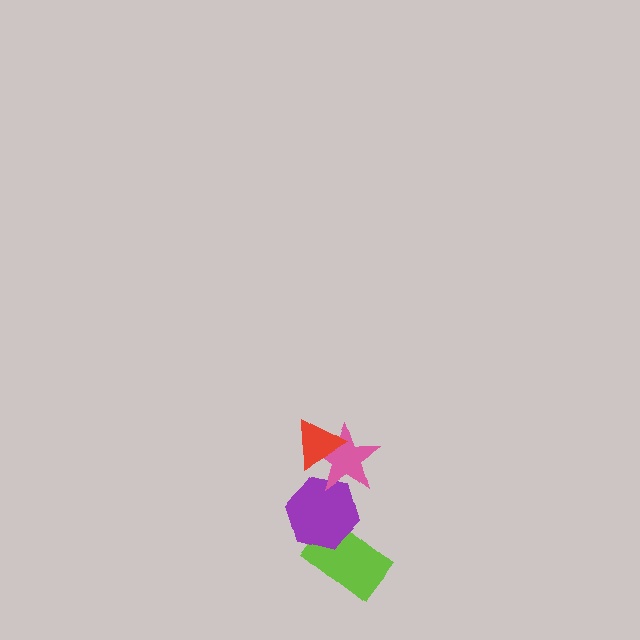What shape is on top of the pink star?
The red triangle is on top of the pink star.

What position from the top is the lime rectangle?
The lime rectangle is 4th from the top.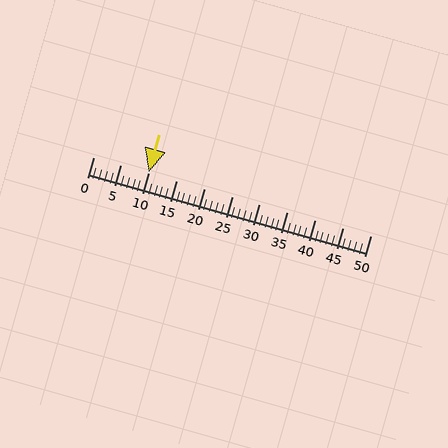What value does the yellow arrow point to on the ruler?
The yellow arrow points to approximately 10.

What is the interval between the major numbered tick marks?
The major tick marks are spaced 5 units apart.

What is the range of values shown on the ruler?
The ruler shows values from 0 to 50.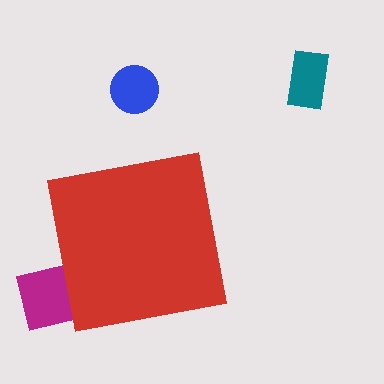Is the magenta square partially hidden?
Yes, the magenta square is partially hidden behind the red square.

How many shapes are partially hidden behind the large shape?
1 shape is partially hidden.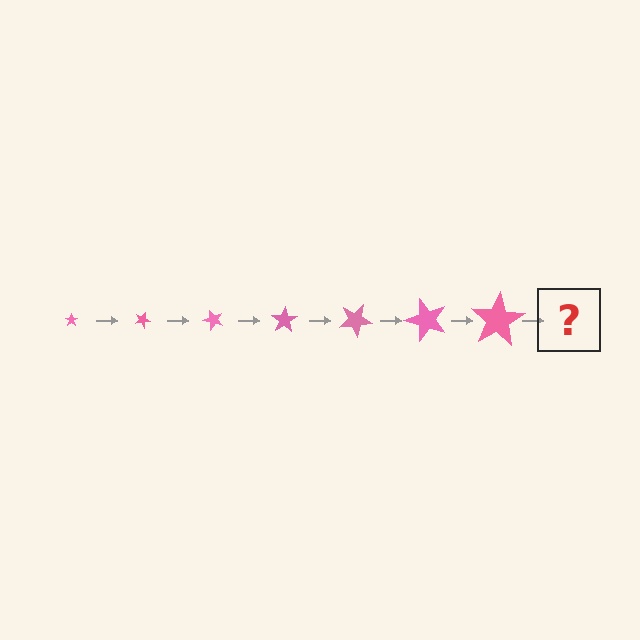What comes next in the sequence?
The next element should be a star, larger than the previous one and rotated 175 degrees from the start.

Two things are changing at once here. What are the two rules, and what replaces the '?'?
The two rules are that the star grows larger each step and it rotates 25 degrees each step. The '?' should be a star, larger than the previous one and rotated 175 degrees from the start.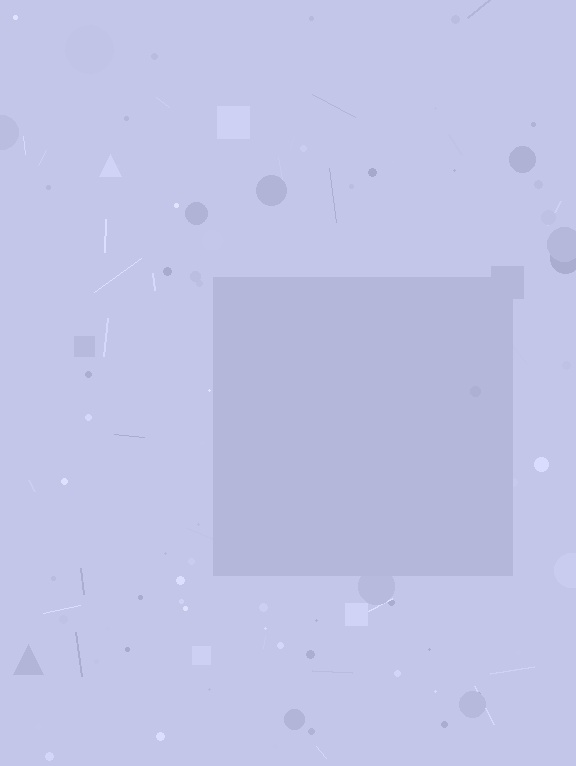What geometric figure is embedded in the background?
A square is embedded in the background.